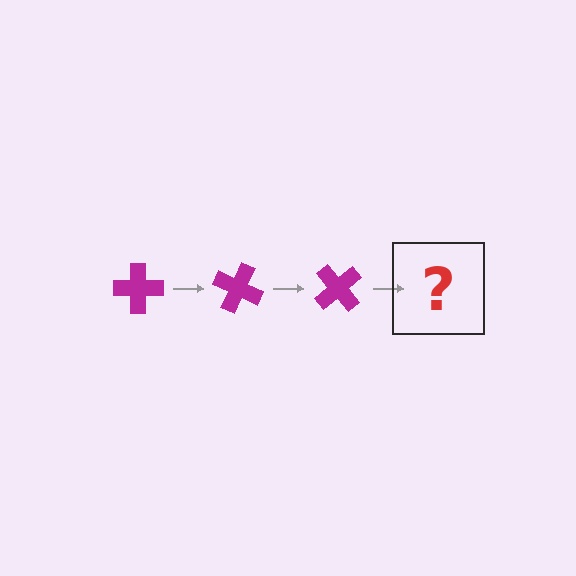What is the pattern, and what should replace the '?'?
The pattern is that the cross rotates 25 degrees each step. The '?' should be a magenta cross rotated 75 degrees.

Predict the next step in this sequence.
The next step is a magenta cross rotated 75 degrees.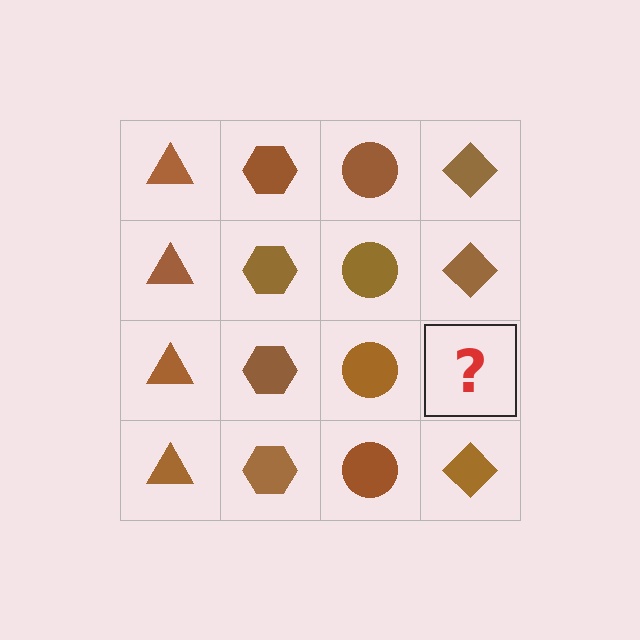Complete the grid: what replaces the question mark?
The question mark should be replaced with a brown diamond.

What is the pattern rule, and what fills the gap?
The rule is that each column has a consistent shape. The gap should be filled with a brown diamond.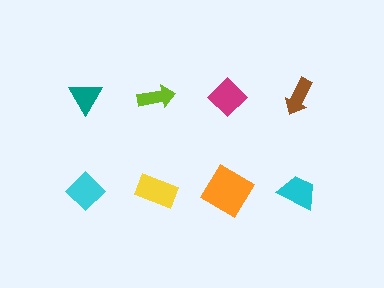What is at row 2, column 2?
A yellow rectangle.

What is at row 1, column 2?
A lime arrow.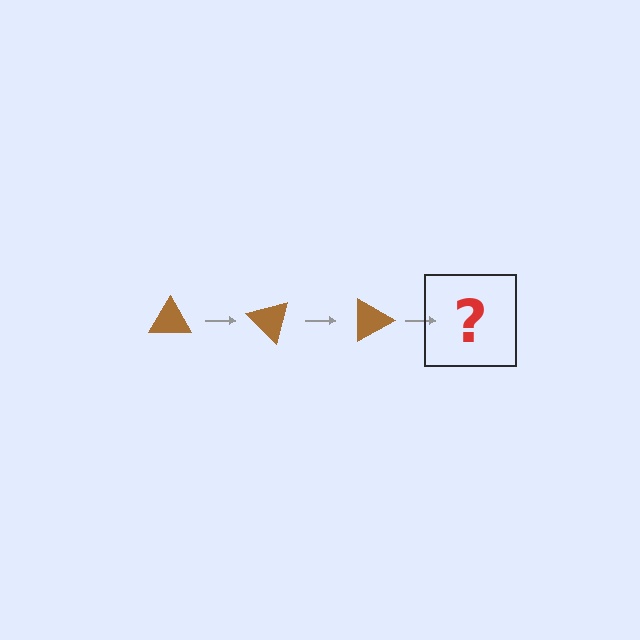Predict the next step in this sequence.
The next step is a brown triangle rotated 135 degrees.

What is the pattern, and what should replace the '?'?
The pattern is that the triangle rotates 45 degrees each step. The '?' should be a brown triangle rotated 135 degrees.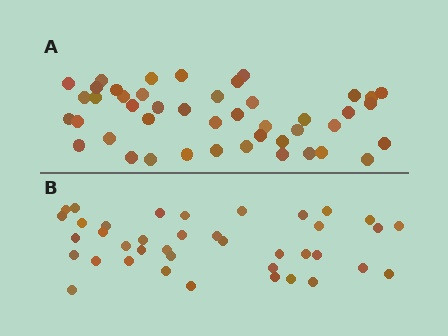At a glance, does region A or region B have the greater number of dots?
Region A (the top region) has more dots.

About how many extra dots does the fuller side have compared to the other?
Region A has about 6 more dots than region B.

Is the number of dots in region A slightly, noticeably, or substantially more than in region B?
Region A has only slightly more — the two regions are fairly close. The ratio is roughly 1.2 to 1.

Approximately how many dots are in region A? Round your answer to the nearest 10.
About 40 dots. (The exact count is 45, which rounds to 40.)